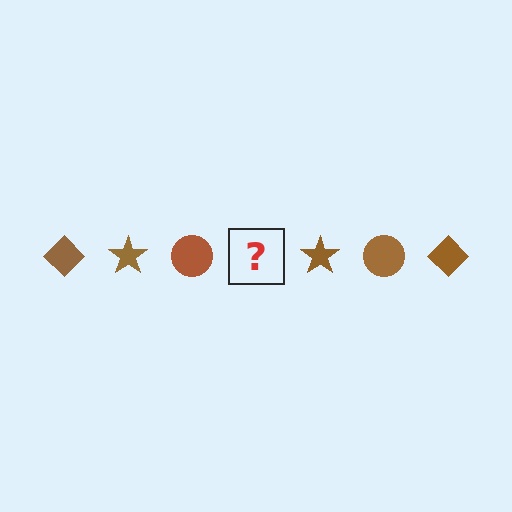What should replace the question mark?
The question mark should be replaced with a brown diamond.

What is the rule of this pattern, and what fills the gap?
The rule is that the pattern cycles through diamond, star, circle shapes in brown. The gap should be filled with a brown diamond.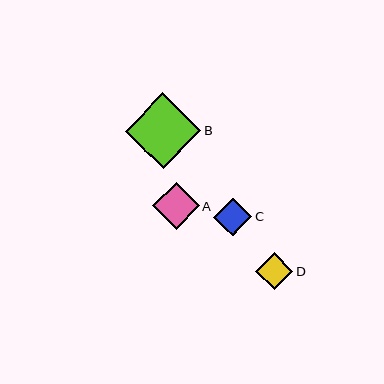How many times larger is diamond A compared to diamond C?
Diamond A is approximately 1.2 times the size of diamond C.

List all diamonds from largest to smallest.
From largest to smallest: B, A, C, D.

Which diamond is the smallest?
Diamond D is the smallest with a size of approximately 37 pixels.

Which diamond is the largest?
Diamond B is the largest with a size of approximately 75 pixels.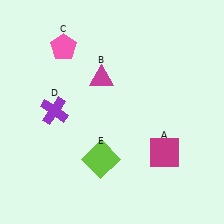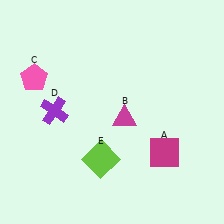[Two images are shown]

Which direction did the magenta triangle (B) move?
The magenta triangle (B) moved down.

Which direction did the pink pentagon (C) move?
The pink pentagon (C) moved down.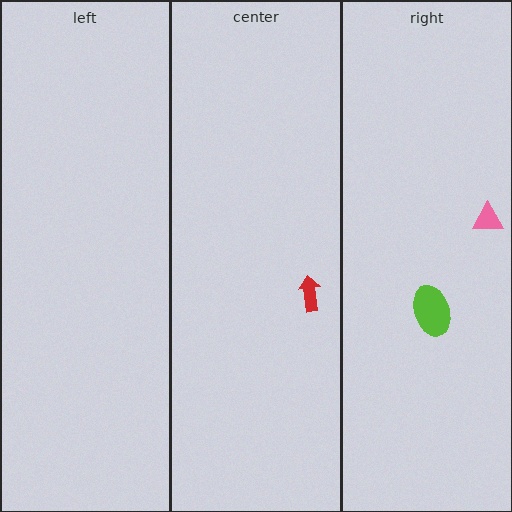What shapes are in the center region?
The red arrow.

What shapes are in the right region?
The pink triangle, the lime ellipse.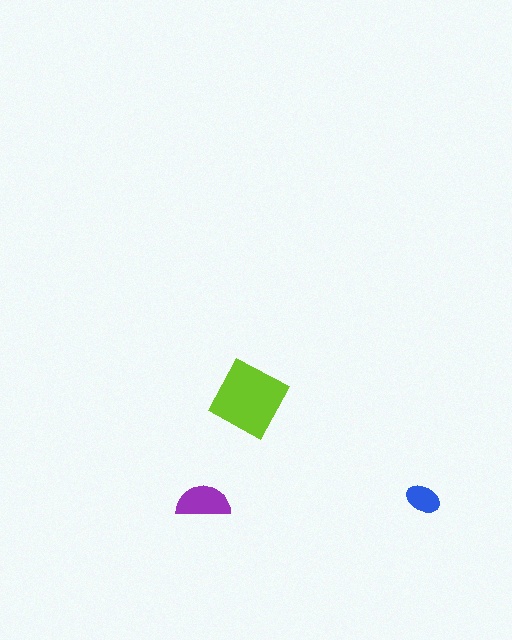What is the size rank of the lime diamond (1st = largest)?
1st.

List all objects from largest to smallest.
The lime diamond, the purple semicircle, the blue ellipse.